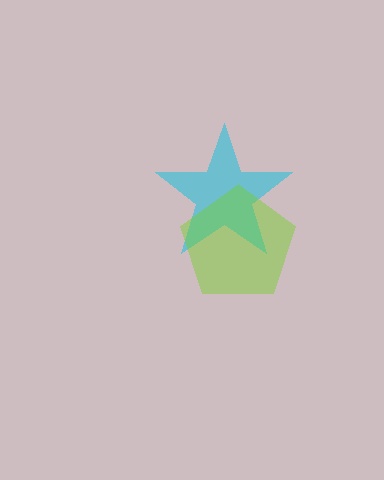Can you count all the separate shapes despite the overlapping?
Yes, there are 2 separate shapes.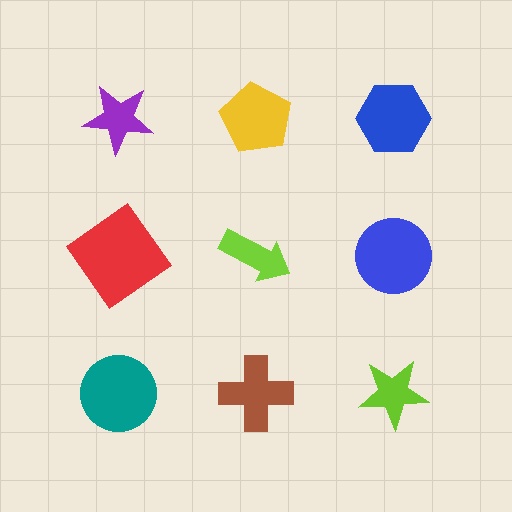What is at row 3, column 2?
A brown cross.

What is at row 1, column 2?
A yellow pentagon.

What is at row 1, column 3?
A blue hexagon.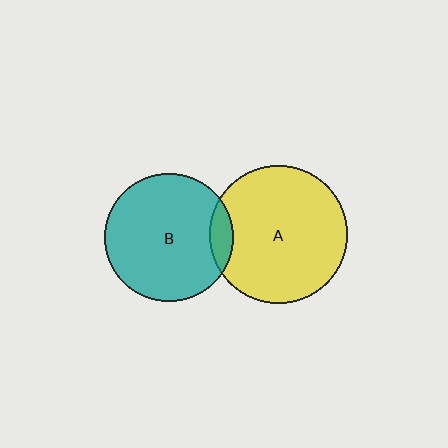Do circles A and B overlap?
Yes.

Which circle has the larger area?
Circle A (yellow).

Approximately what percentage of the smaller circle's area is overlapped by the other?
Approximately 10%.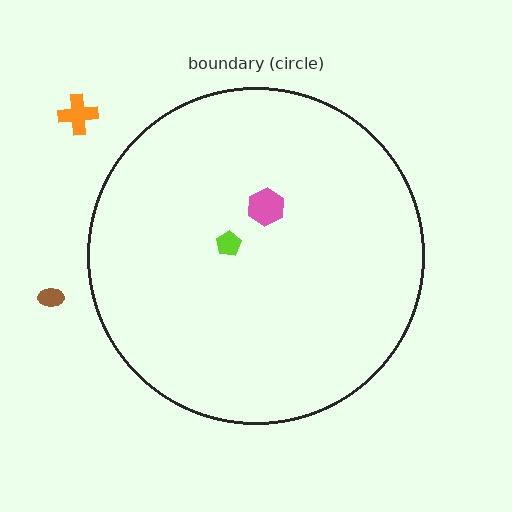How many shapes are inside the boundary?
2 inside, 2 outside.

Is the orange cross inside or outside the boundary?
Outside.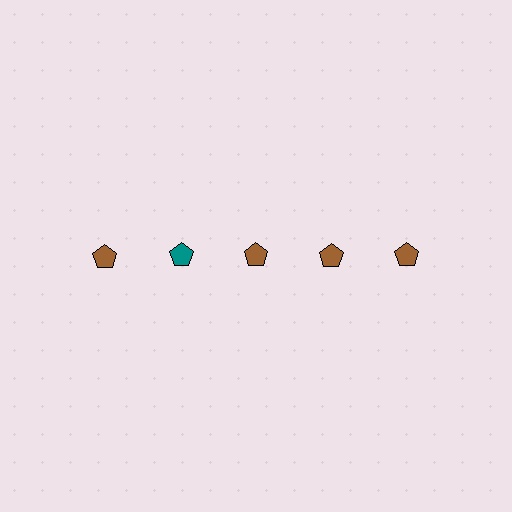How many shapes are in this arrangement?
There are 5 shapes arranged in a grid pattern.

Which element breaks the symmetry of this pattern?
The teal pentagon in the top row, second from left column breaks the symmetry. All other shapes are brown pentagons.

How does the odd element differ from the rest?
It has a different color: teal instead of brown.